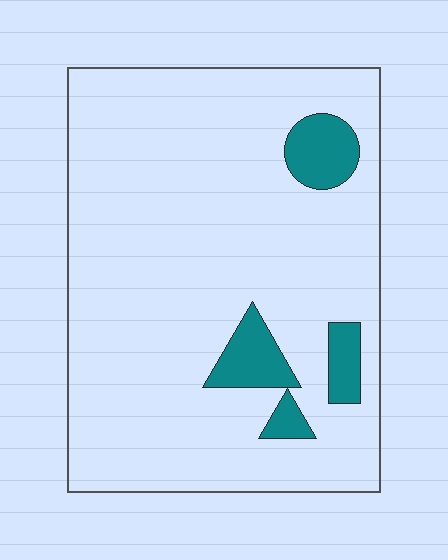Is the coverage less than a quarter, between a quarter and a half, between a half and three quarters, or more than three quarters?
Less than a quarter.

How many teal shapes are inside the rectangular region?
4.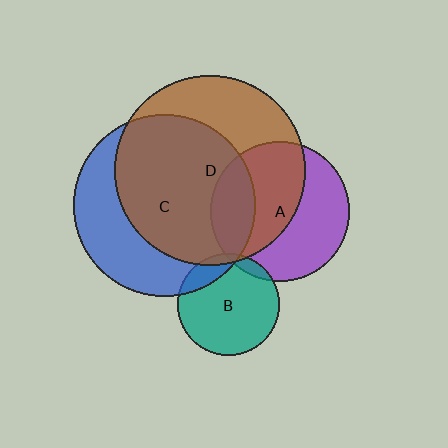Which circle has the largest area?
Circle D (brown).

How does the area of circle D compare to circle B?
Approximately 3.5 times.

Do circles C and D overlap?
Yes.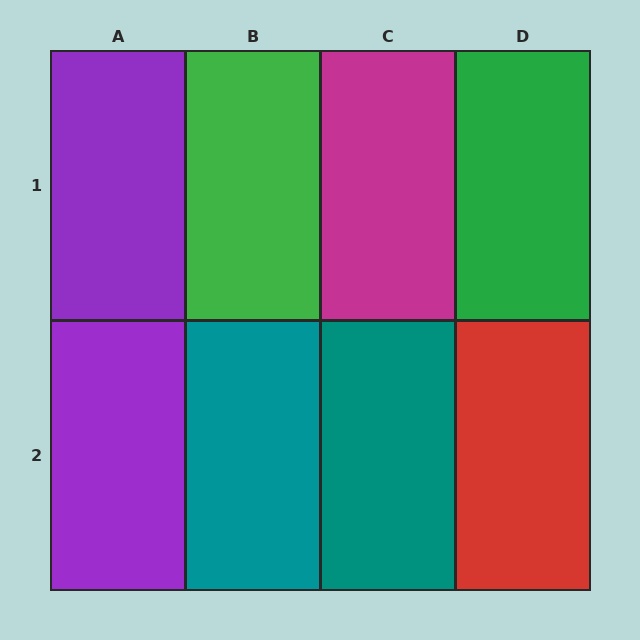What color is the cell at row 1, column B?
Green.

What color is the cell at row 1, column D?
Green.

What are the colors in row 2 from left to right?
Purple, teal, teal, red.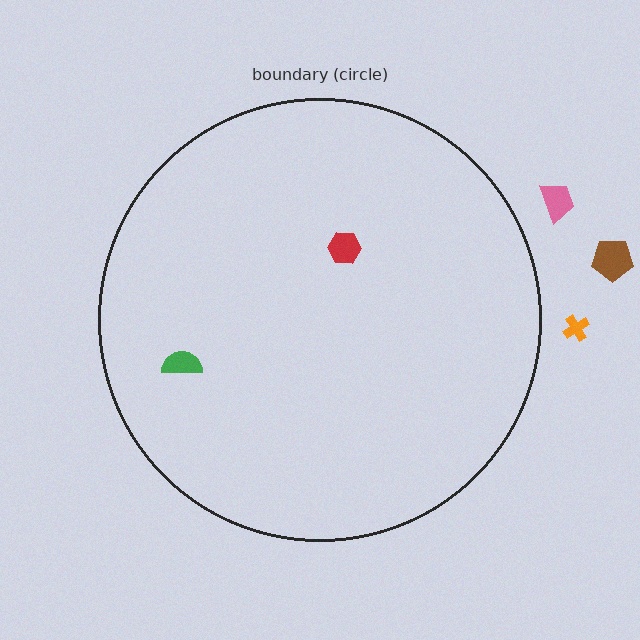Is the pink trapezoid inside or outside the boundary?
Outside.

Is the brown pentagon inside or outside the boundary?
Outside.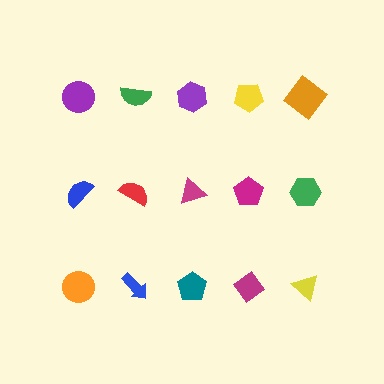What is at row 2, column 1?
A blue semicircle.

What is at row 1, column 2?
A green semicircle.